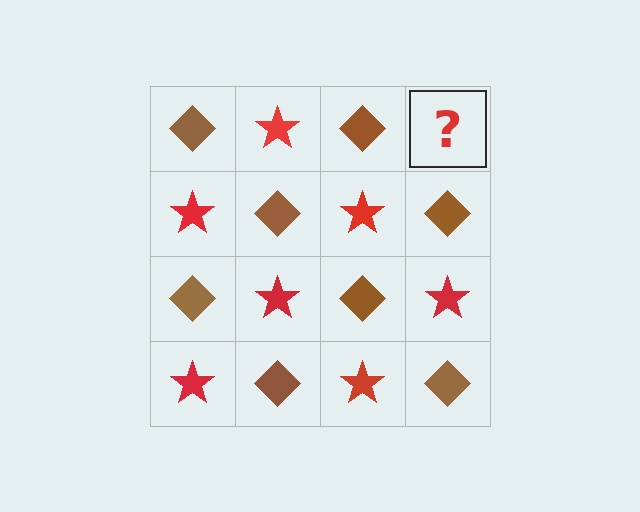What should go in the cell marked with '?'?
The missing cell should contain a red star.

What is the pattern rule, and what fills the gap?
The rule is that it alternates brown diamond and red star in a checkerboard pattern. The gap should be filled with a red star.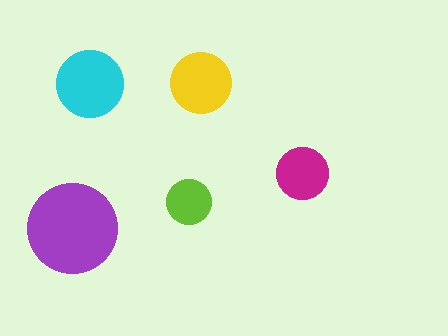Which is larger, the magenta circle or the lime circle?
The magenta one.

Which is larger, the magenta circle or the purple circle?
The purple one.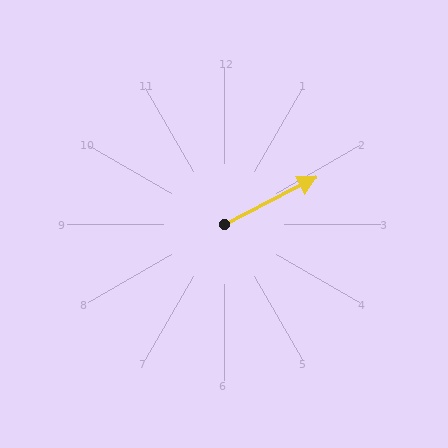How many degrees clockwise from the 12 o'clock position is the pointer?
Approximately 63 degrees.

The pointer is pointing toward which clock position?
Roughly 2 o'clock.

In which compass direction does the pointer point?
Northeast.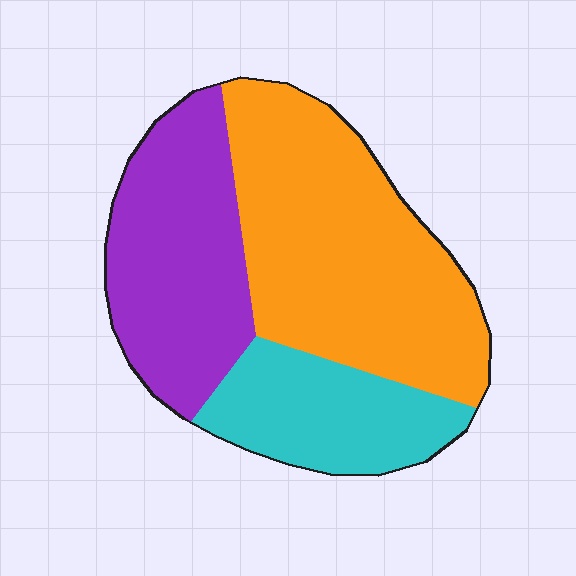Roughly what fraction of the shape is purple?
Purple takes up about one third (1/3) of the shape.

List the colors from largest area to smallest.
From largest to smallest: orange, purple, cyan.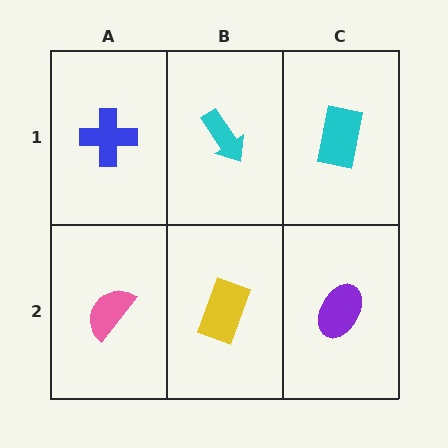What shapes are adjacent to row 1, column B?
A yellow rectangle (row 2, column B), a blue cross (row 1, column A), a cyan rectangle (row 1, column C).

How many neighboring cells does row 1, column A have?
2.